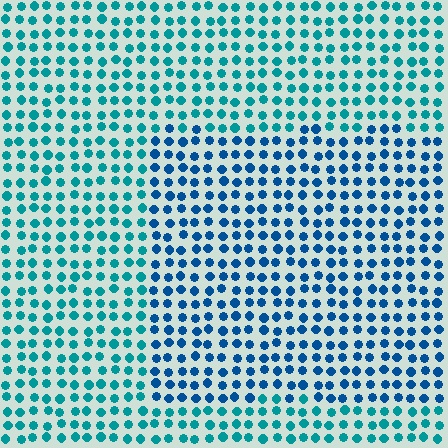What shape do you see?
I see a rectangle.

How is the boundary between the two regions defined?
The boundary is defined purely by a slight shift in hue (about 29 degrees). Spacing, size, and orientation are identical on both sides.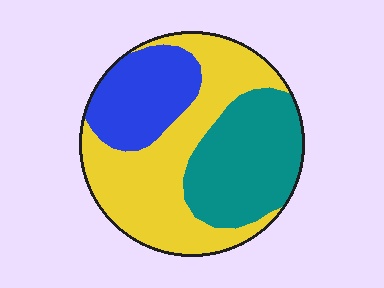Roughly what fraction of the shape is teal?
Teal covers roughly 30% of the shape.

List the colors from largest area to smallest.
From largest to smallest: yellow, teal, blue.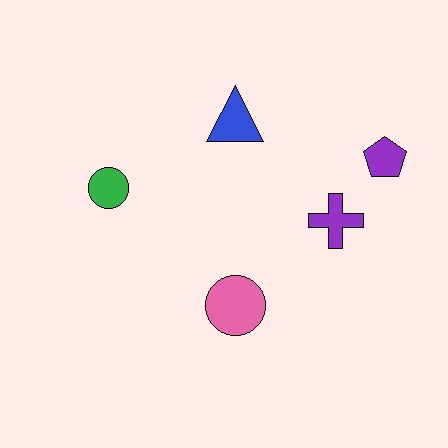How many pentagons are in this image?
There is 1 pentagon.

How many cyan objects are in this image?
There are no cyan objects.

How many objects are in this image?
There are 5 objects.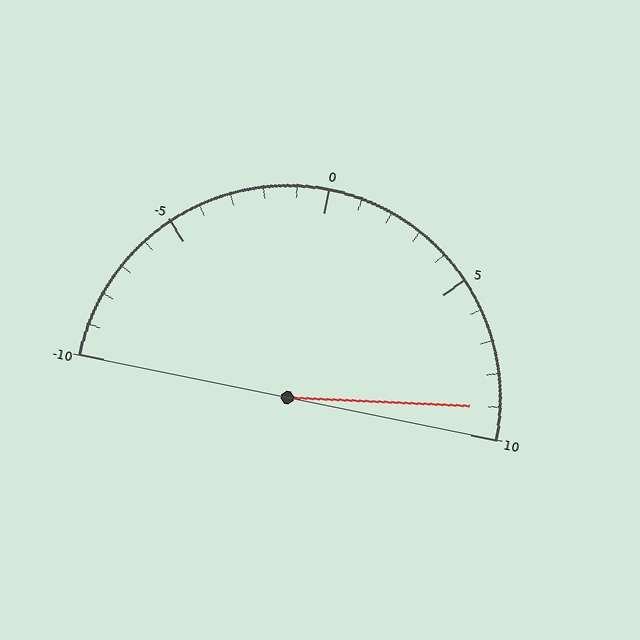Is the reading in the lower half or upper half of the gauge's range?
The reading is in the upper half of the range (-10 to 10).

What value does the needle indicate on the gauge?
The needle indicates approximately 9.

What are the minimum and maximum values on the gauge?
The gauge ranges from -10 to 10.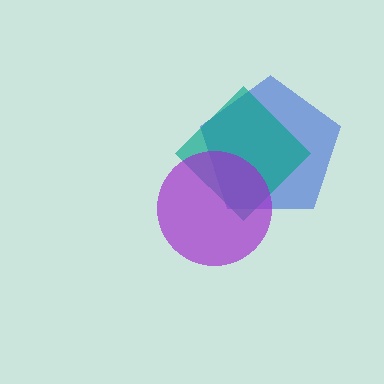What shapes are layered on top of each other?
The layered shapes are: a blue pentagon, a teal diamond, a purple circle.